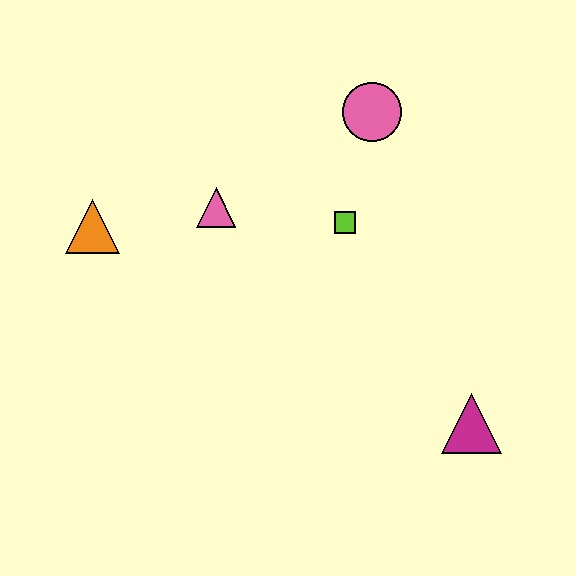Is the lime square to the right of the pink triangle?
Yes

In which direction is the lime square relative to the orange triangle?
The lime square is to the right of the orange triangle.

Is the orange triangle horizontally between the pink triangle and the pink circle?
No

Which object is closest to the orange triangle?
The pink triangle is closest to the orange triangle.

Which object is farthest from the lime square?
The orange triangle is farthest from the lime square.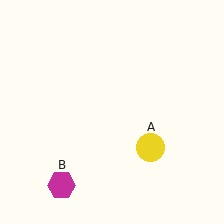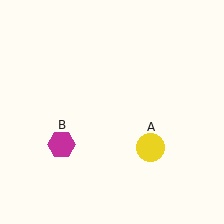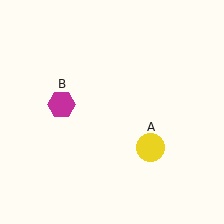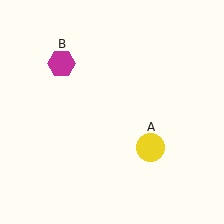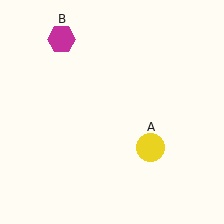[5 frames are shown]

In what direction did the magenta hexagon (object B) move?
The magenta hexagon (object B) moved up.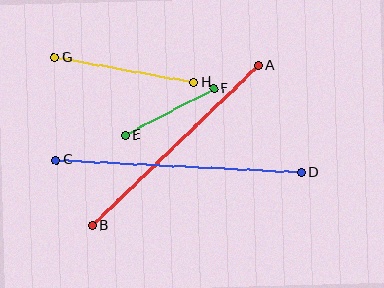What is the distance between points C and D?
The distance is approximately 245 pixels.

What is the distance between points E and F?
The distance is approximately 100 pixels.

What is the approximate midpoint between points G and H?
The midpoint is at approximately (124, 70) pixels.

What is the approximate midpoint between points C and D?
The midpoint is at approximately (179, 166) pixels.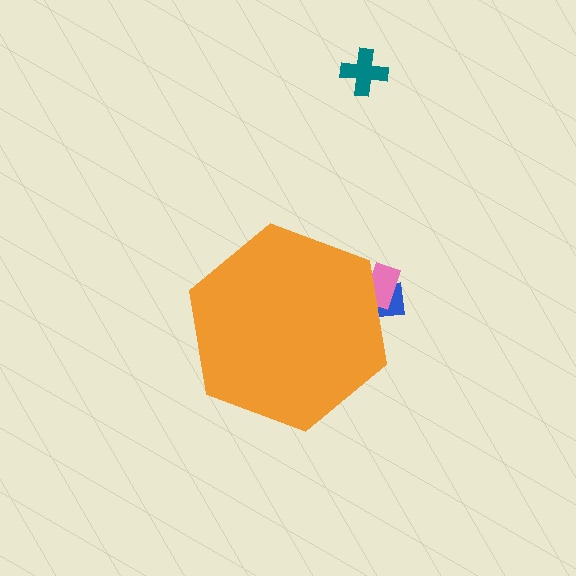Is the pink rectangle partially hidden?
Yes, the pink rectangle is partially hidden behind the orange hexagon.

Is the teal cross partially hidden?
No, the teal cross is fully visible.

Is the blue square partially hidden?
Yes, the blue square is partially hidden behind the orange hexagon.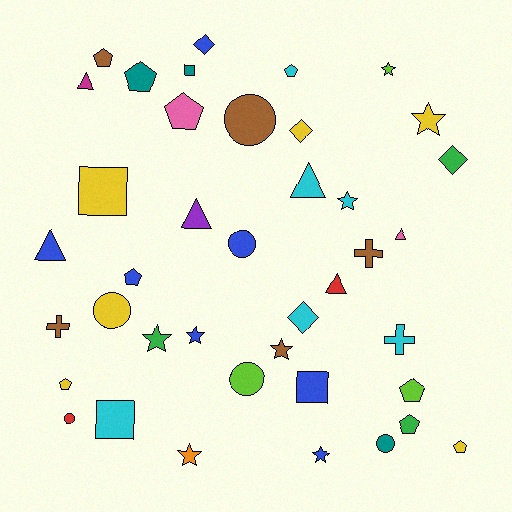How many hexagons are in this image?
There are no hexagons.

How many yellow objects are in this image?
There are 6 yellow objects.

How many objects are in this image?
There are 40 objects.